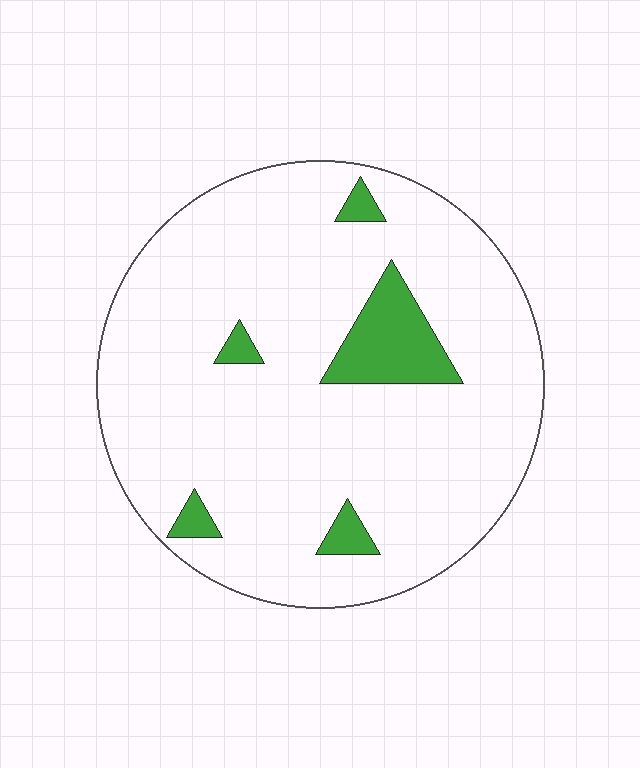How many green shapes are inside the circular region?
5.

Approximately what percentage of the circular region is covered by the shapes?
Approximately 10%.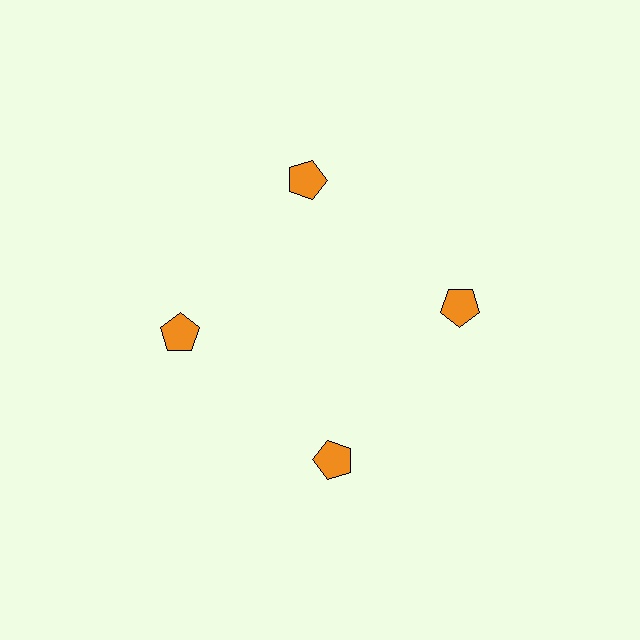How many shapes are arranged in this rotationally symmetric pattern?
There are 4 shapes, arranged in 4 groups of 1.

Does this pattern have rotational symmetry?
Yes, this pattern has 4-fold rotational symmetry. It looks the same after rotating 90 degrees around the center.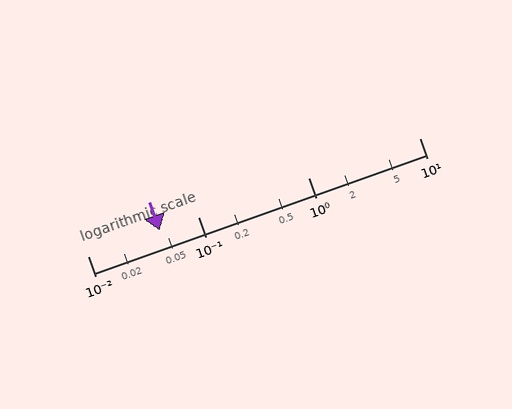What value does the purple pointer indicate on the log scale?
The pointer indicates approximately 0.045.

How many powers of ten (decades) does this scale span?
The scale spans 3 decades, from 0.01 to 10.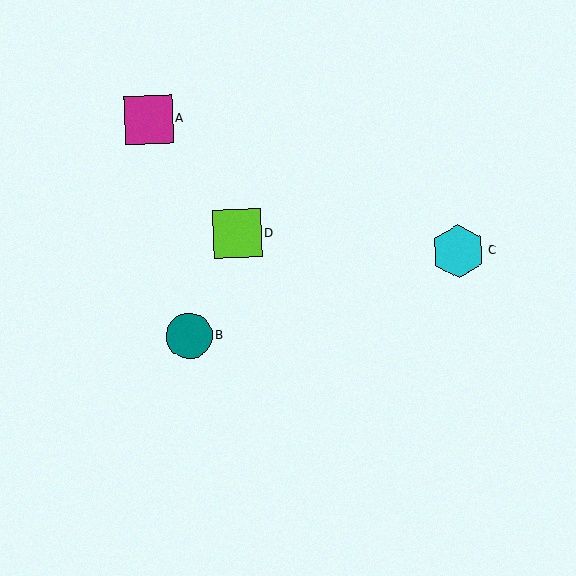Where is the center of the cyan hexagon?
The center of the cyan hexagon is at (458, 251).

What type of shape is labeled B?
Shape B is a teal circle.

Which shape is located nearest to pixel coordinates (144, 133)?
The magenta square (labeled A) at (149, 120) is nearest to that location.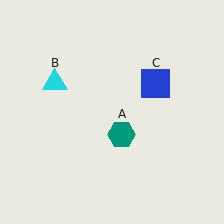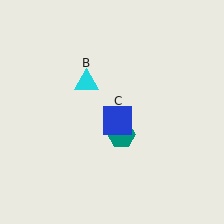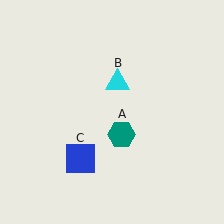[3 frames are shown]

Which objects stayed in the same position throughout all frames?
Teal hexagon (object A) remained stationary.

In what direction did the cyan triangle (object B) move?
The cyan triangle (object B) moved right.